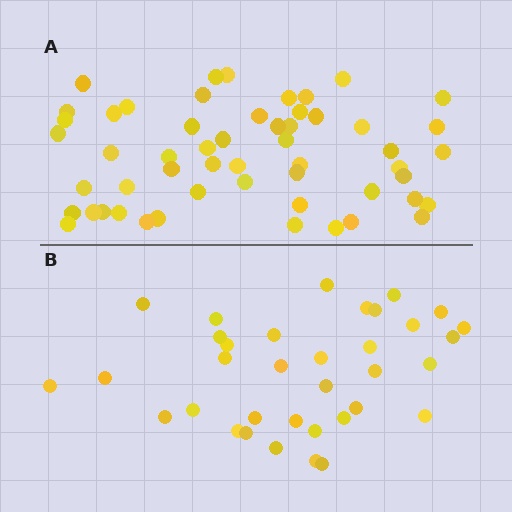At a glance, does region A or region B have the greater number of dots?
Region A (the top region) has more dots.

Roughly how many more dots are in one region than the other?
Region A has approximately 20 more dots than region B.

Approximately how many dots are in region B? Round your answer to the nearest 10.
About 40 dots. (The exact count is 35, which rounds to 40.)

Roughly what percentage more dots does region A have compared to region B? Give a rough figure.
About 55% more.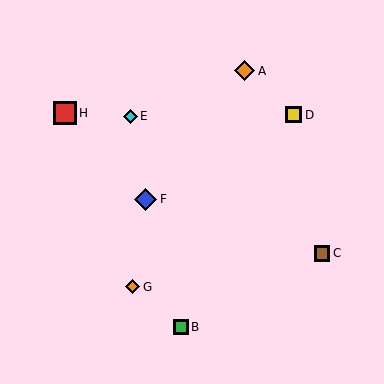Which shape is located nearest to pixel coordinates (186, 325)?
The green square (labeled B) at (181, 327) is nearest to that location.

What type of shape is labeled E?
Shape E is a cyan diamond.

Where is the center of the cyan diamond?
The center of the cyan diamond is at (130, 116).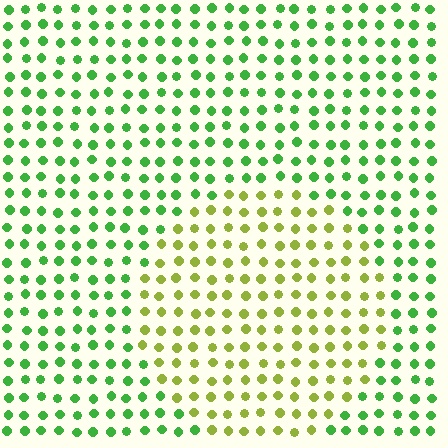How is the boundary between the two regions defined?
The boundary is defined purely by a slight shift in hue (about 44 degrees). Spacing, size, and orientation are identical on both sides.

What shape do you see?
I see a circle.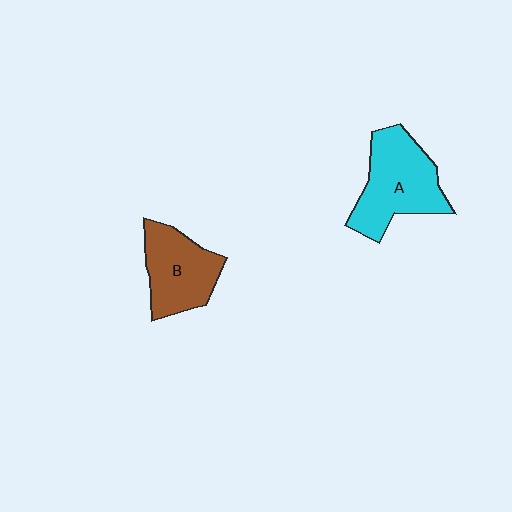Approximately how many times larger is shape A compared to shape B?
Approximately 1.2 times.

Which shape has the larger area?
Shape A (cyan).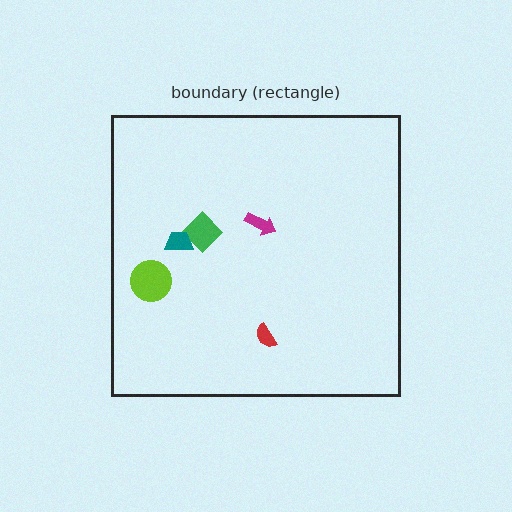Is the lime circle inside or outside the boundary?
Inside.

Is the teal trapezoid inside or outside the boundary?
Inside.